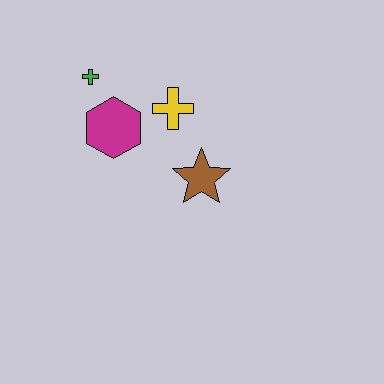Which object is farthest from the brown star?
The green cross is farthest from the brown star.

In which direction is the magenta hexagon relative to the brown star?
The magenta hexagon is to the left of the brown star.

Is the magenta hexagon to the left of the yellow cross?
Yes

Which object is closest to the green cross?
The magenta hexagon is closest to the green cross.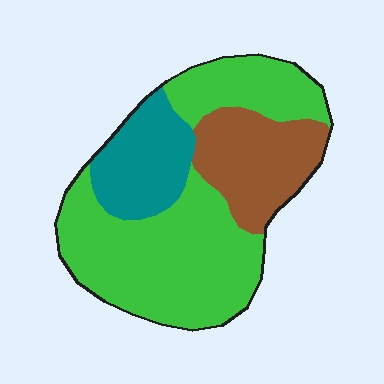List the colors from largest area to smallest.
From largest to smallest: green, brown, teal.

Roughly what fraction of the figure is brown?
Brown takes up about one fifth (1/5) of the figure.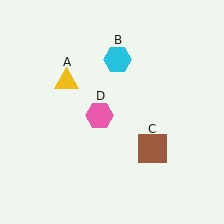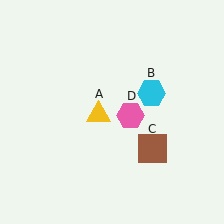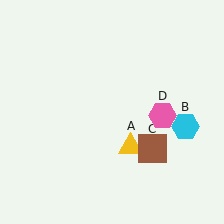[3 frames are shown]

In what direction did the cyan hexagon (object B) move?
The cyan hexagon (object B) moved down and to the right.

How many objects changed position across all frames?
3 objects changed position: yellow triangle (object A), cyan hexagon (object B), pink hexagon (object D).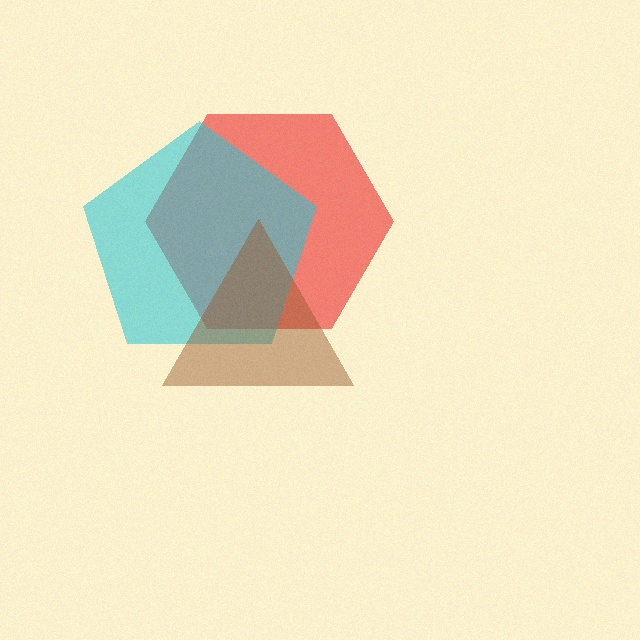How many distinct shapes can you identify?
There are 3 distinct shapes: a red hexagon, a cyan pentagon, a brown triangle.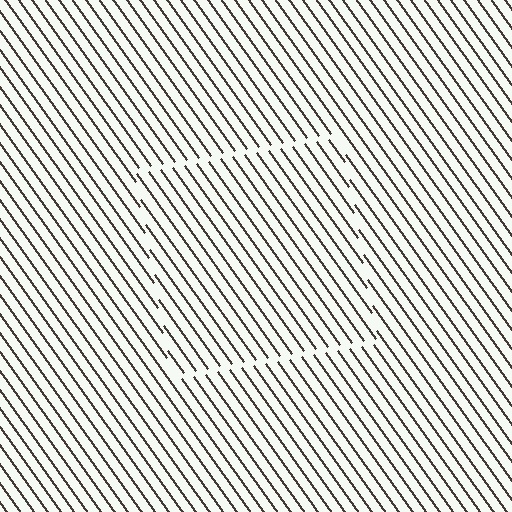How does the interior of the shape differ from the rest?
The interior of the shape contains the same grating, shifted by half a period — the contour is defined by the phase discontinuity where line-ends from the inner and outer gratings abut.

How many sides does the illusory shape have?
4 sides — the line-ends trace a square.